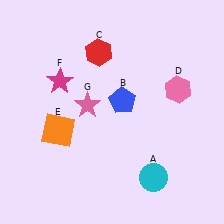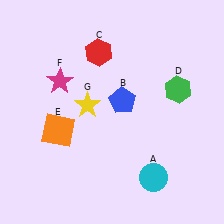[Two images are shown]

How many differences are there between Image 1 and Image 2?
There are 2 differences between the two images.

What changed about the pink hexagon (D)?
In Image 1, D is pink. In Image 2, it changed to green.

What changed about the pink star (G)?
In Image 1, G is pink. In Image 2, it changed to yellow.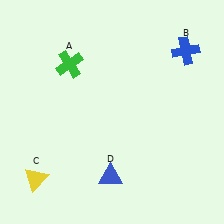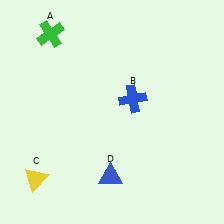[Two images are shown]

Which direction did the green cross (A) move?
The green cross (A) moved up.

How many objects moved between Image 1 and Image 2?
2 objects moved between the two images.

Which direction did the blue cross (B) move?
The blue cross (B) moved left.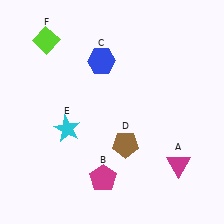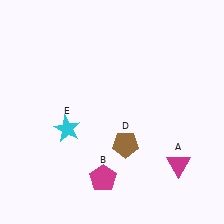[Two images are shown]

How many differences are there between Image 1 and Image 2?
There are 2 differences between the two images.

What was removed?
The blue hexagon (C), the lime diamond (F) were removed in Image 2.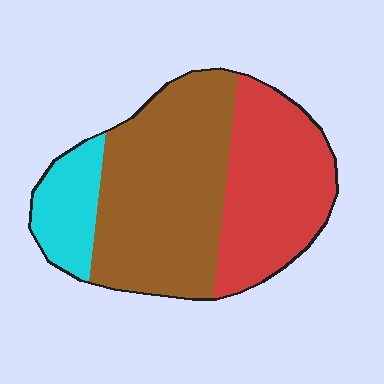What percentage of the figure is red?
Red takes up between a third and a half of the figure.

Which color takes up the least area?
Cyan, at roughly 15%.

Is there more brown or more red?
Brown.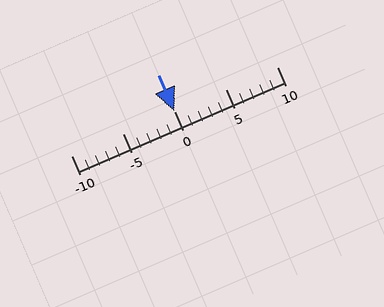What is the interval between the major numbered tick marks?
The major tick marks are spaced 5 units apart.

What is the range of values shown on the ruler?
The ruler shows values from -10 to 10.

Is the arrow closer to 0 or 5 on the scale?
The arrow is closer to 0.